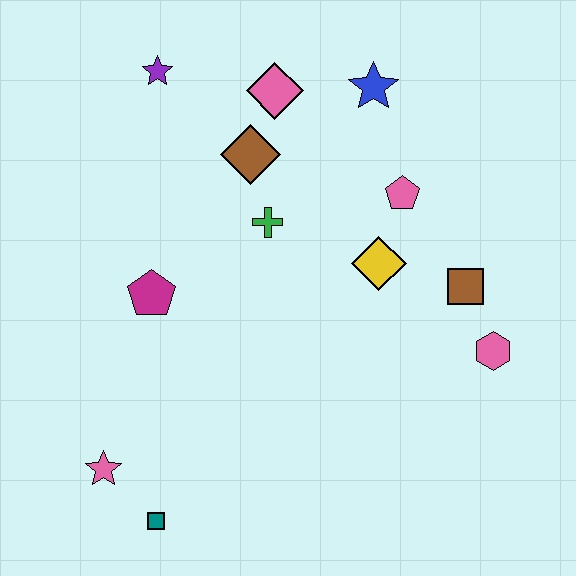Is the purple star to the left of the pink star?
No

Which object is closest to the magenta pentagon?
The green cross is closest to the magenta pentagon.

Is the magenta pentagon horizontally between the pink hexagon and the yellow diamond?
No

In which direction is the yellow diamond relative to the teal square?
The yellow diamond is above the teal square.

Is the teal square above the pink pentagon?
No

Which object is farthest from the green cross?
The teal square is farthest from the green cross.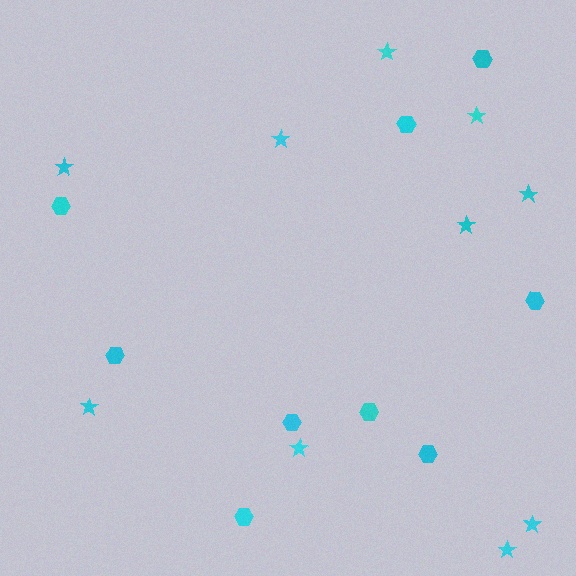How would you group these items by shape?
There are 2 groups: one group of stars (10) and one group of hexagons (9).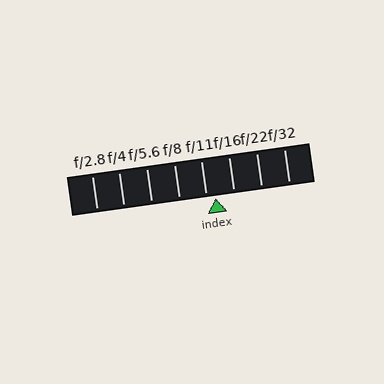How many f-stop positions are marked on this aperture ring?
There are 8 f-stop positions marked.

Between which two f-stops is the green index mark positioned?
The index mark is between f/11 and f/16.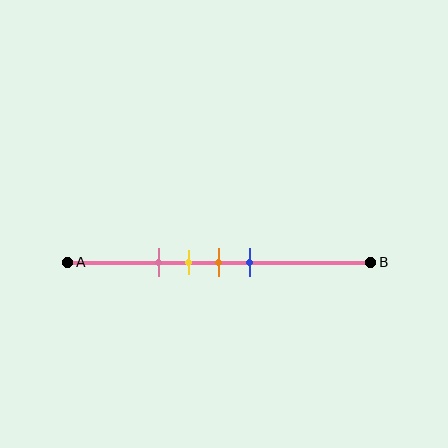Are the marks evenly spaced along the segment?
Yes, the marks are approximately evenly spaced.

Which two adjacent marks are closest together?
The yellow and orange marks are the closest adjacent pair.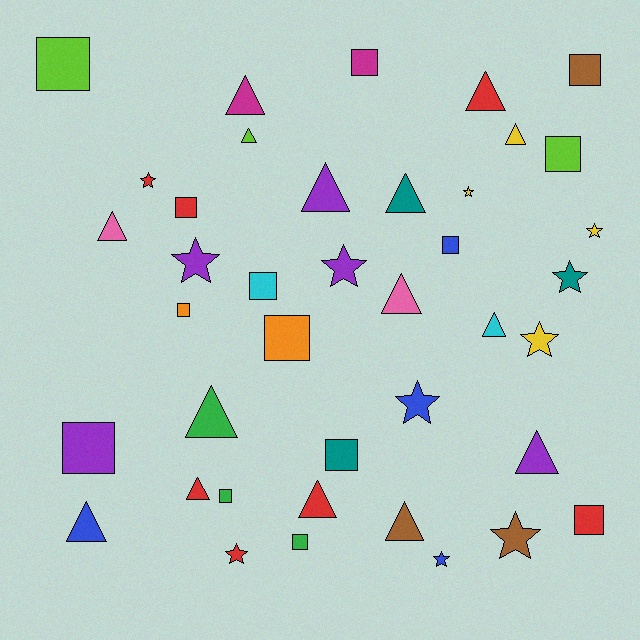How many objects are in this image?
There are 40 objects.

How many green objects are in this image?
There are 3 green objects.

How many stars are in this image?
There are 11 stars.